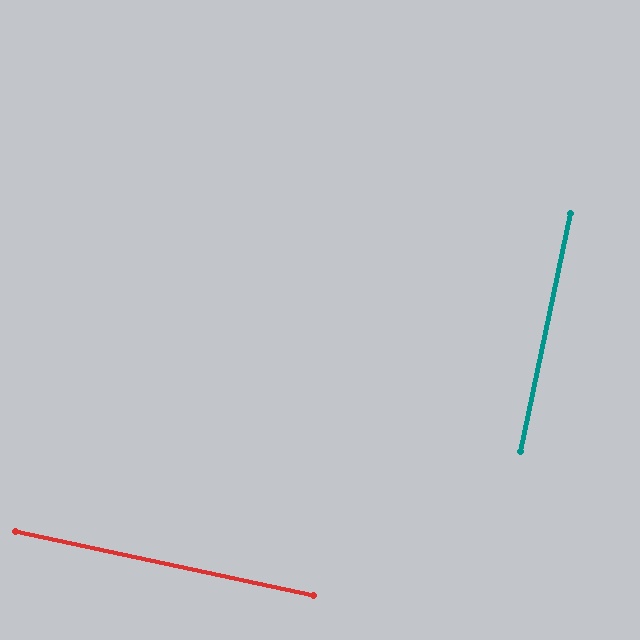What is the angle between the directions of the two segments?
Approximately 90 degrees.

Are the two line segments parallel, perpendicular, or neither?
Perpendicular — they meet at approximately 90°.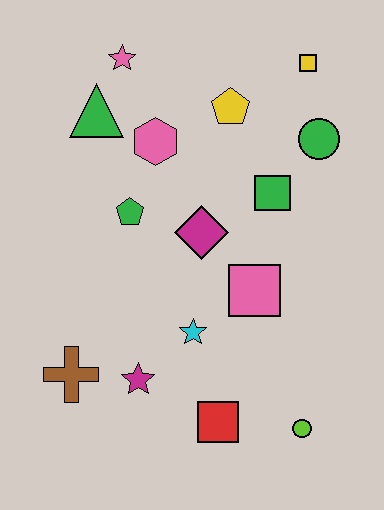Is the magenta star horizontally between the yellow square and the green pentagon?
Yes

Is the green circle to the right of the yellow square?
Yes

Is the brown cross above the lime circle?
Yes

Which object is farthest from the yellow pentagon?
The lime circle is farthest from the yellow pentagon.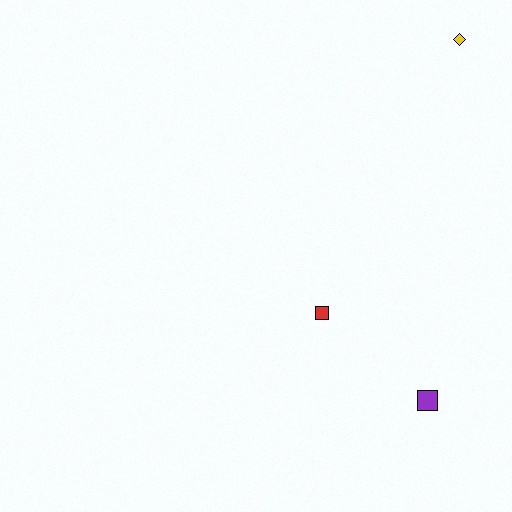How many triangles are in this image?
There are no triangles.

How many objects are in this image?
There are 3 objects.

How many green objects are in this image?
There are no green objects.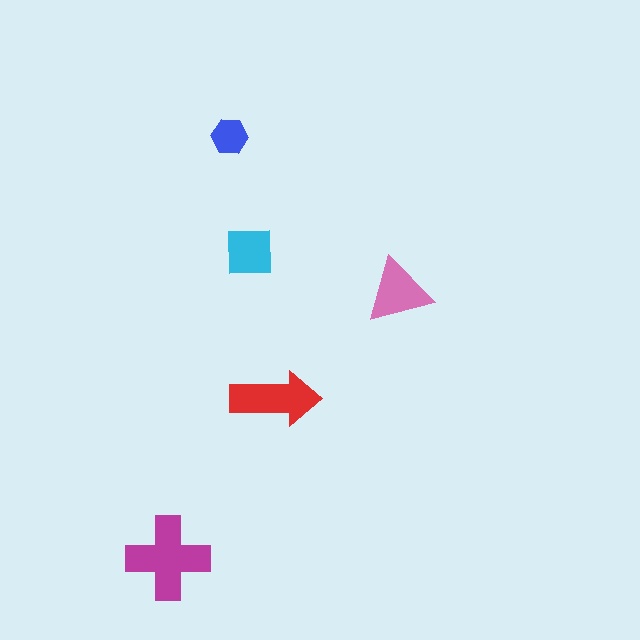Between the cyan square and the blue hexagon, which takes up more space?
The cyan square.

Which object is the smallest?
The blue hexagon.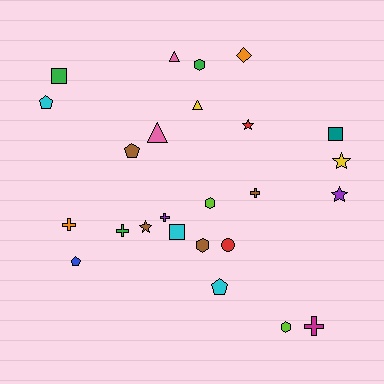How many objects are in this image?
There are 25 objects.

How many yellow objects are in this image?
There are 2 yellow objects.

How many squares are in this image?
There are 3 squares.